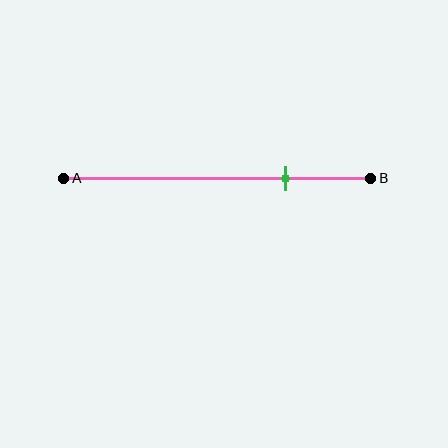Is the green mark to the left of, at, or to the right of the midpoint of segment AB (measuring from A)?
The green mark is to the right of the midpoint of segment AB.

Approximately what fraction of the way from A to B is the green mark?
The green mark is approximately 75% of the way from A to B.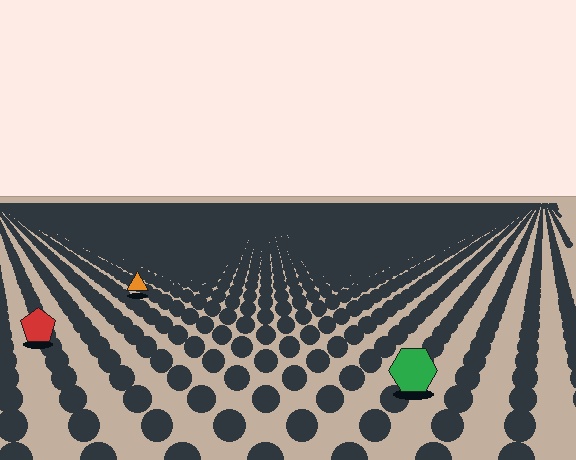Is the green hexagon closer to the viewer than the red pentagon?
Yes. The green hexagon is closer — you can tell from the texture gradient: the ground texture is coarser near it.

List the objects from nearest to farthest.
From nearest to farthest: the green hexagon, the red pentagon, the orange triangle.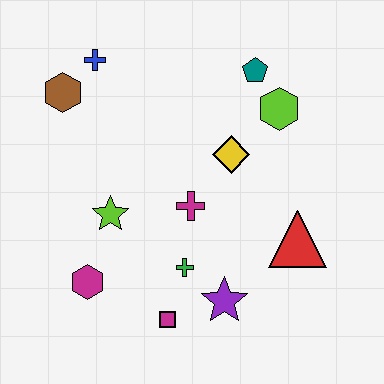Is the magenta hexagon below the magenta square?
No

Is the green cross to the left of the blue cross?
No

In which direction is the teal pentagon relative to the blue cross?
The teal pentagon is to the right of the blue cross.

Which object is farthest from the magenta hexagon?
The teal pentagon is farthest from the magenta hexagon.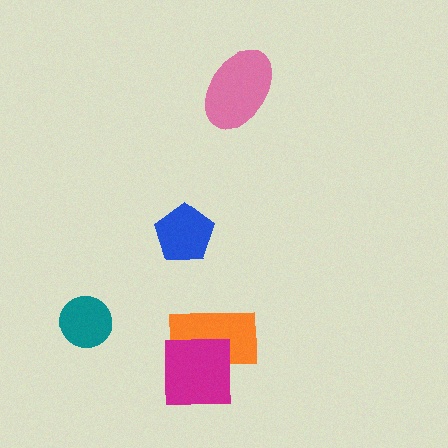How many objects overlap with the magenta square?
1 object overlaps with the magenta square.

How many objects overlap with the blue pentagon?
0 objects overlap with the blue pentagon.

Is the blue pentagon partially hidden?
No, no other shape covers it.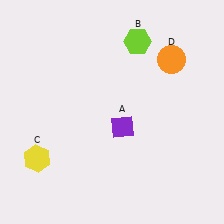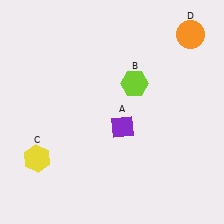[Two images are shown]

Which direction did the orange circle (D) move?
The orange circle (D) moved up.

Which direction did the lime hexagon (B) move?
The lime hexagon (B) moved down.